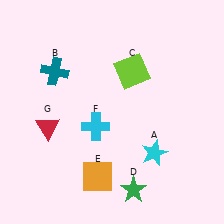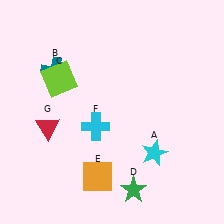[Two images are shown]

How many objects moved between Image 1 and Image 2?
1 object moved between the two images.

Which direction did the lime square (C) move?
The lime square (C) moved left.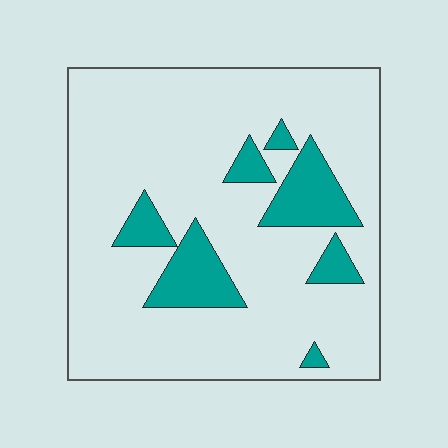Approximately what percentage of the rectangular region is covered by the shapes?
Approximately 15%.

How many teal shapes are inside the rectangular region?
7.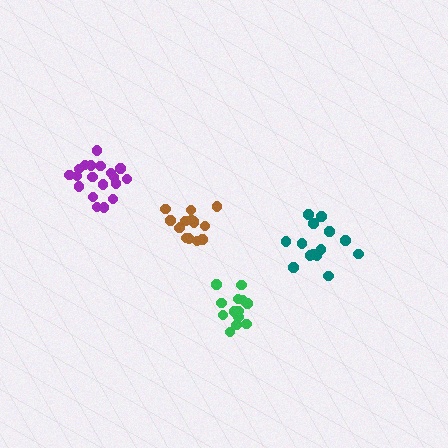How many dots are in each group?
Group 1: 19 dots, Group 2: 15 dots, Group 3: 13 dots, Group 4: 14 dots (61 total).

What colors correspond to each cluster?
The clusters are colored: purple, brown, green, teal.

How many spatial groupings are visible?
There are 4 spatial groupings.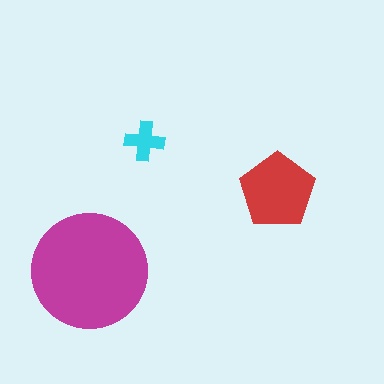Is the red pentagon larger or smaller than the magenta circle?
Smaller.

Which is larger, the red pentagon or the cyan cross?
The red pentagon.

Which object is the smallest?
The cyan cross.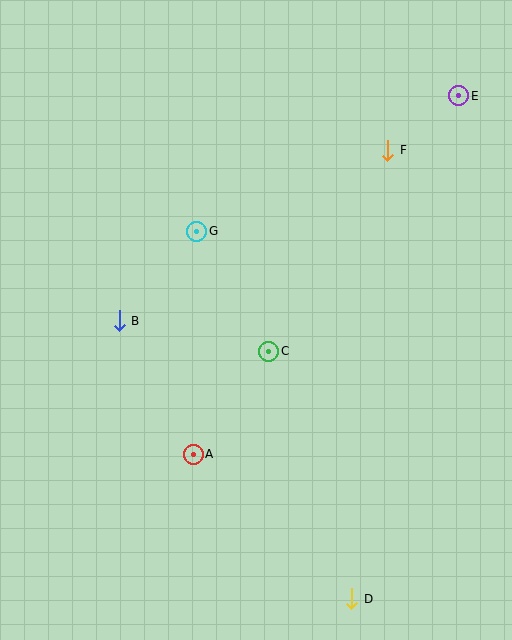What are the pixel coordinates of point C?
Point C is at (269, 351).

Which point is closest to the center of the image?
Point C at (269, 351) is closest to the center.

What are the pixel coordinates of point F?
Point F is at (388, 150).